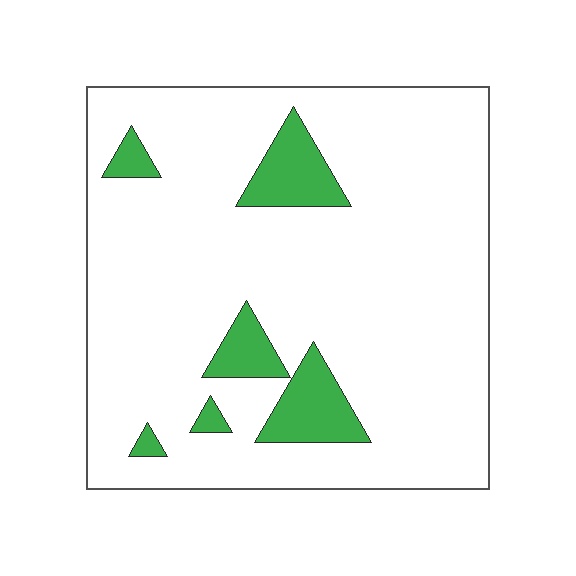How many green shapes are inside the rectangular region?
6.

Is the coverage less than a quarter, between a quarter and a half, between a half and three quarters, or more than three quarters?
Less than a quarter.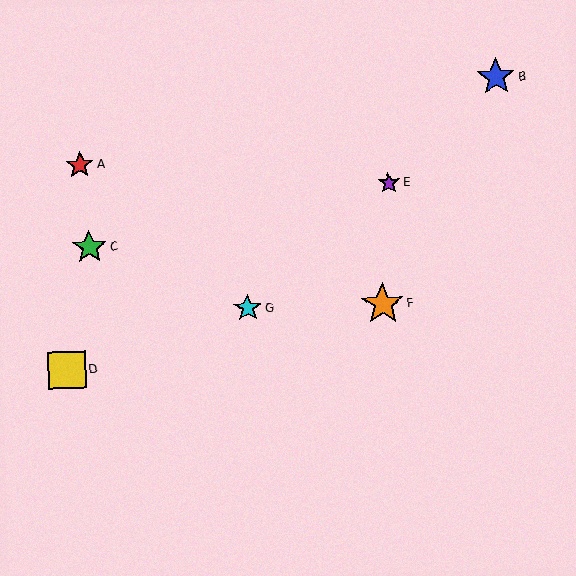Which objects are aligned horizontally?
Objects F, G are aligned horizontally.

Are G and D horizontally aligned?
No, G is at y≈308 and D is at y≈370.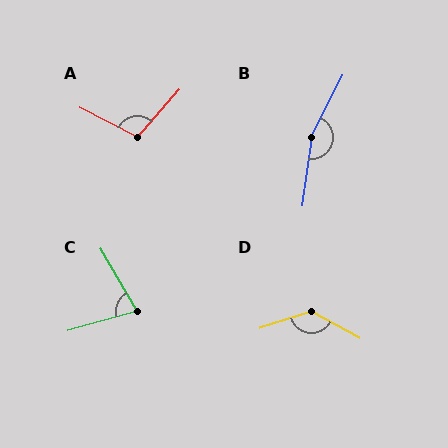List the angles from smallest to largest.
C (75°), A (104°), D (134°), B (162°).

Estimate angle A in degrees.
Approximately 104 degrees.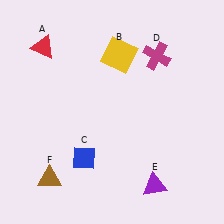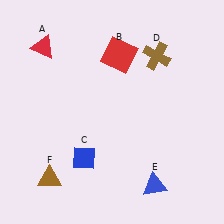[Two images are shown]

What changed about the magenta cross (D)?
In Image 1, D is magenta. In Image 2, it changed to brown.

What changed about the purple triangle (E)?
In Image 1, E is purple. In Image 2, it changed to blue.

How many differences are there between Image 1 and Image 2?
There are 3 differences between the two images.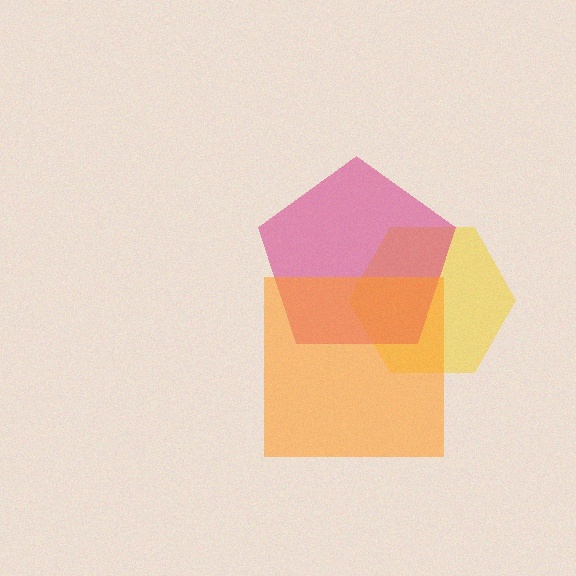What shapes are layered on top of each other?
The layered shapes are: a yellow hexagon, a magenta pentagon, an orange square.